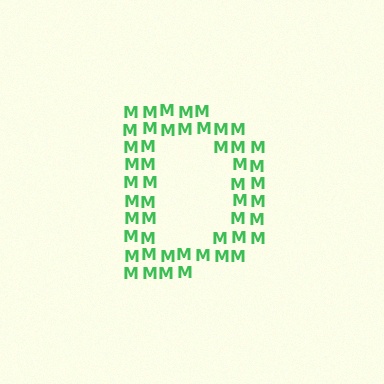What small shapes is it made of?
It is made of small letter M's.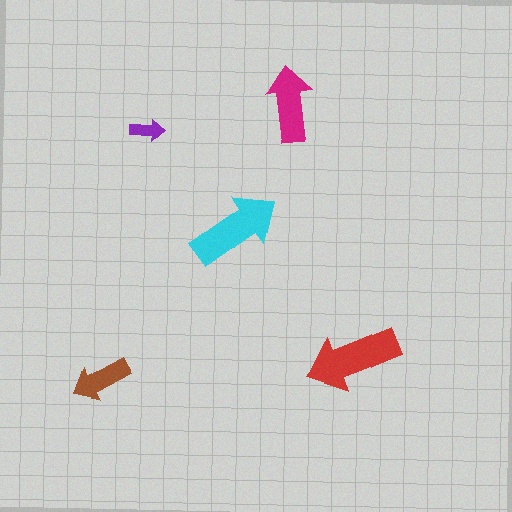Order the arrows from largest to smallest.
the red one, the cyan one, the magenta one, the brown one, the purple one.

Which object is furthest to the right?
The red arrow is rightmost.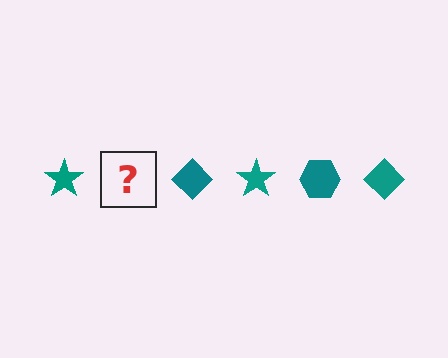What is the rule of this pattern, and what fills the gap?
The rule is that the pattern cycles through star, hexagon, diamond shapes in teal. The gap should be filled with a teal hexagon.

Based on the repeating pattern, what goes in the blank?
The blank should be a teal hexagon.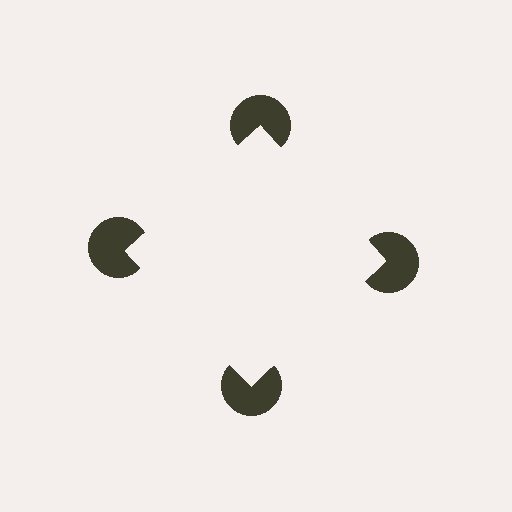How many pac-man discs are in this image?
There are 4 — one at each vertex of the illusory square.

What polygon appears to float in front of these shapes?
An illusory square — its edges are inferred from the aligned wedge cuts in the pac-man discs, not physically drawn.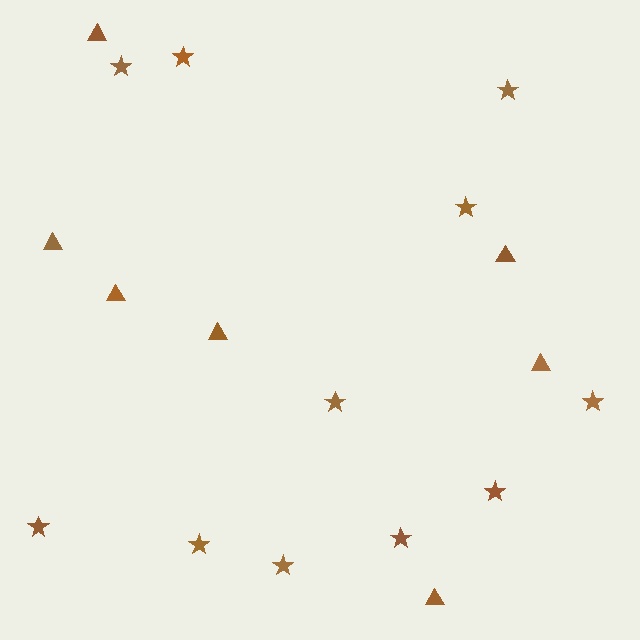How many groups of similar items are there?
There are 2 groups: one group of triangles (7) and one group of stars (11).